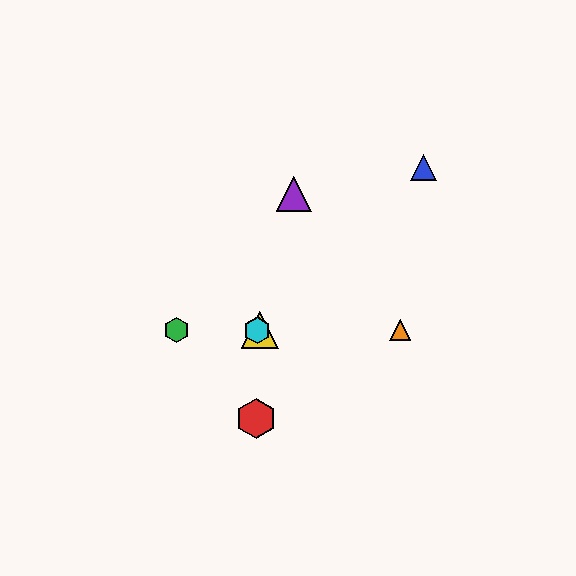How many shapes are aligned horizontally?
4 shapes (the green hexagon, the yellow triangle, the orange triangle, the cyan hexagon) are aligned horizontally.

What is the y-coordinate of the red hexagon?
The red hexagon is at y≈419.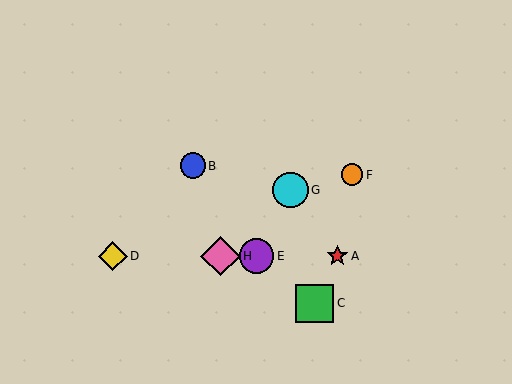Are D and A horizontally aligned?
Yes, both are at y≈256.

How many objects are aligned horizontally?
4 objects (A, D, E, H) are aligned horizontally.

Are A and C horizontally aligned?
No, A is at y≈256 and C is at y≈303.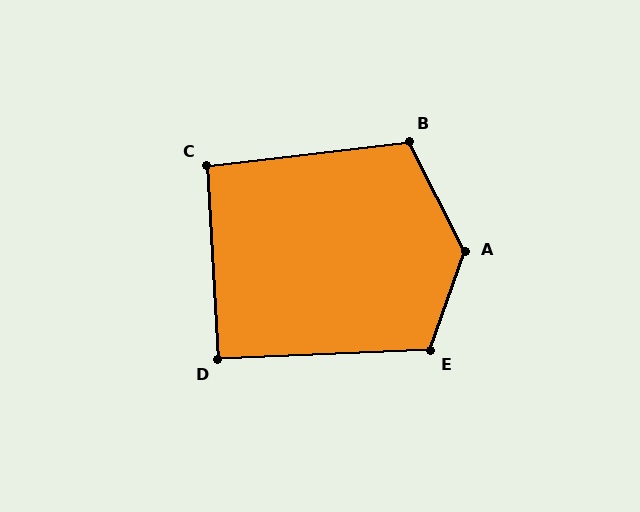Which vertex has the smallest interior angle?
D, at approximately 91 degrees.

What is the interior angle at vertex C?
Approximately 93 degrees (approximately right).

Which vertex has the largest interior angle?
A, at approximately 134 degrees.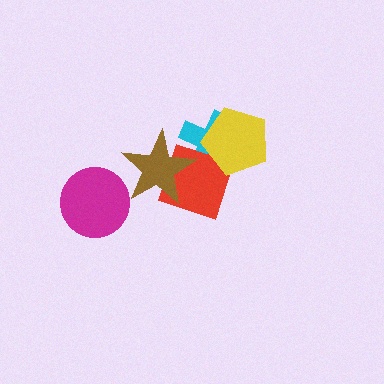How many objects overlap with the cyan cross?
3 objects overlap with the cyan cross.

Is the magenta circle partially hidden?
No, no other shape covers it.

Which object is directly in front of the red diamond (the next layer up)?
The brown star is directly in front of the red diamond.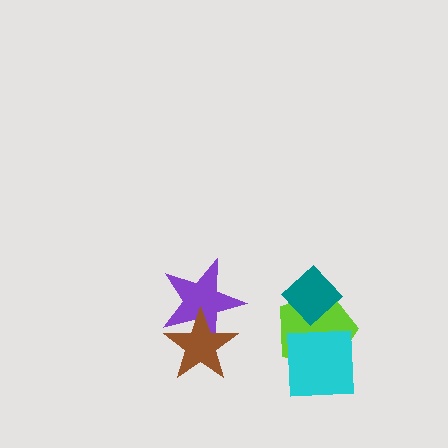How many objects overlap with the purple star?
1 object overlaps with the purple star.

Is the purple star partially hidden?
Yes, it is partially covered by another shape.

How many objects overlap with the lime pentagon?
2 objects overlap with the lime pentagon.